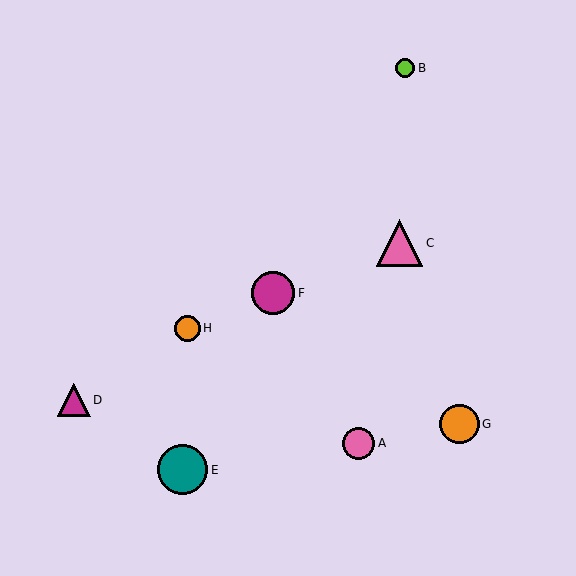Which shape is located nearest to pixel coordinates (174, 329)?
The orange circle (labeled H) at (188, 328) is nearest to that location.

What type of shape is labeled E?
Shape E is a teal circle.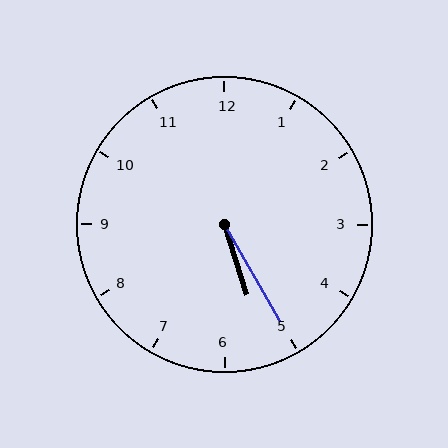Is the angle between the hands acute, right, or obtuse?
It is acute.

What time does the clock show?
5:25.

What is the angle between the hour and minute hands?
Approximately 12 degrees.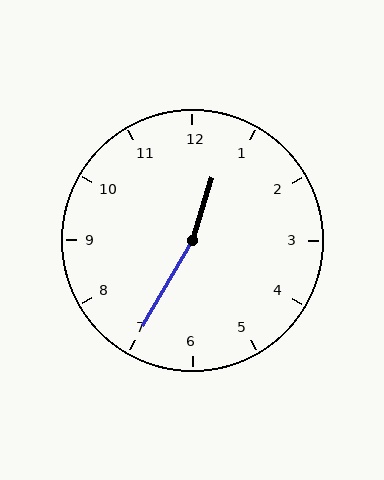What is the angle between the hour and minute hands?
Approximately 168 degrees.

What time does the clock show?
12:35.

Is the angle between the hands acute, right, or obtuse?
It is obtuse.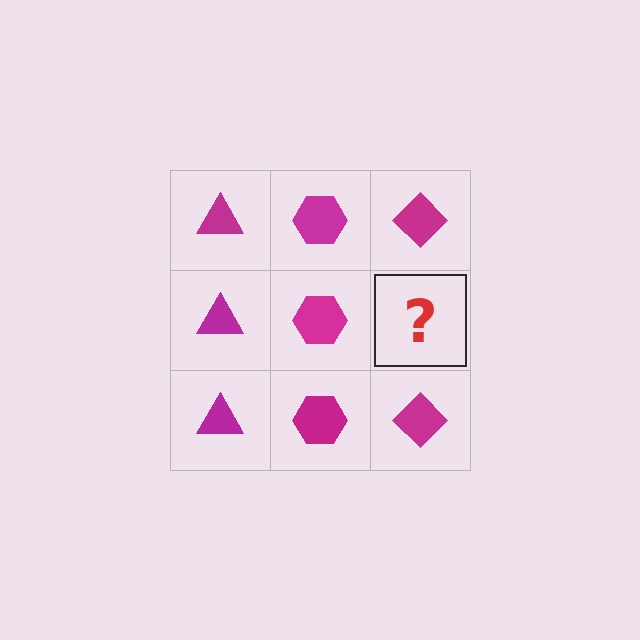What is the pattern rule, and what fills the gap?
The rule is that each column has a consistent shape. The gap should be filled with a magenta diamond.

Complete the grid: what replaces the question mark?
The question mark should be replaced with a magenta diamond.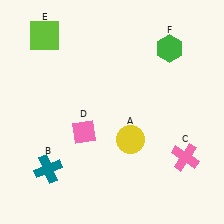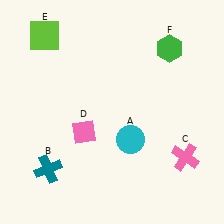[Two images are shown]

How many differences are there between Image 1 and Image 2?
There is 1 difference between the two images.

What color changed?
The circle (A) changed from yellow in Image 1 to cyan in Image 2.